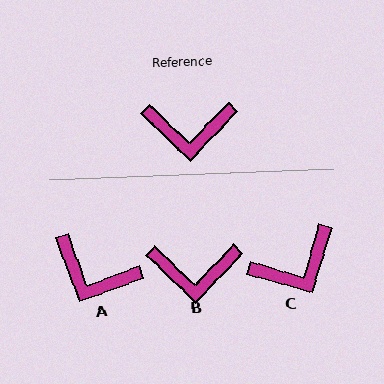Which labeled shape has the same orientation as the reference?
B.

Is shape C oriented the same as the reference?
No, it is off by about 28 degrees.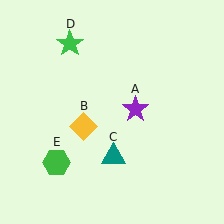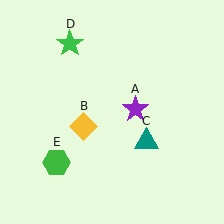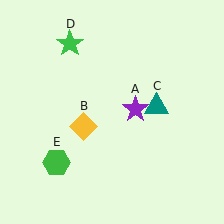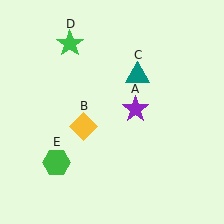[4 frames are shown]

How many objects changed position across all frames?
1 object changed position: teal triangle (object C).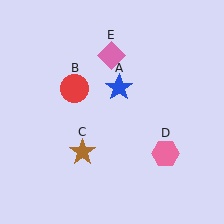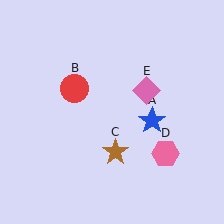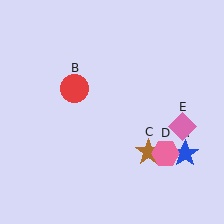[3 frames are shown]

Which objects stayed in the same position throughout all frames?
Red circle (object B) and pink hexagon (object D) remained stationary.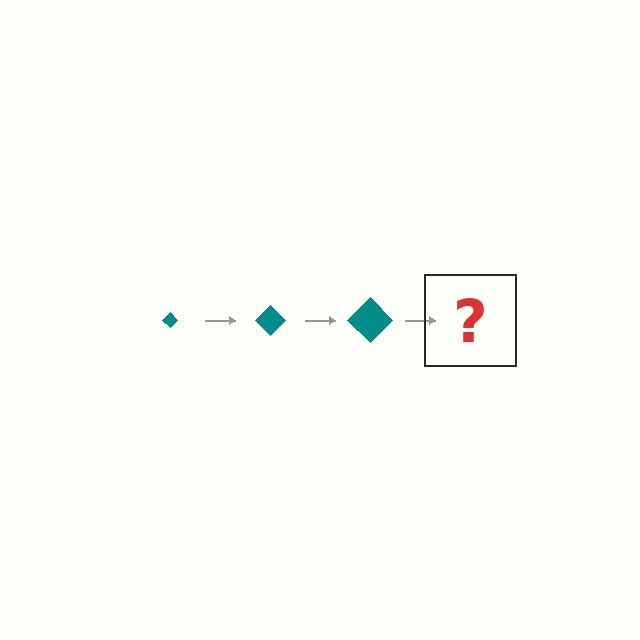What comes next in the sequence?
The next element should be a teal diamond, larger than the previous one.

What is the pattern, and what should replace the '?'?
The pattern is that the diamond gets progressively larger each step. The '?' should be a teal diamond, larger than the previous one.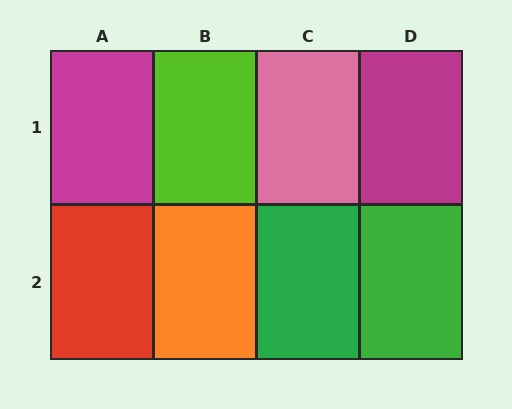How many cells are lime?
1 cell is lime.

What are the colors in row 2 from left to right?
Red, orange, green, green.